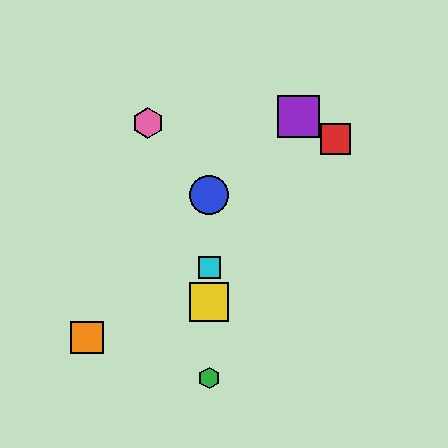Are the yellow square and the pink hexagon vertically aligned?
No, the yellow square is at x≈209 and the pink hexagon is at x≈148.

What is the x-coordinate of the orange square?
The orange square is at x≈87.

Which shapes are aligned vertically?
The blue circle, the green hexagon, the yellow square, the cyan square are aligned vertically.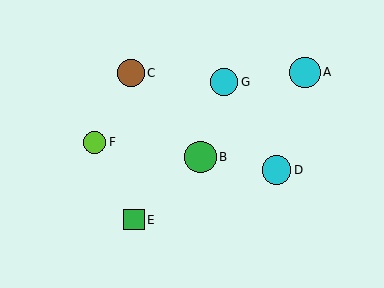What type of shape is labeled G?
Shape G is a cyan circle.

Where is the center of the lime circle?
The center of the lime circle is at (94, 142).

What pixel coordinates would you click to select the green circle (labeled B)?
Click at (201, 157) to select the green circle B.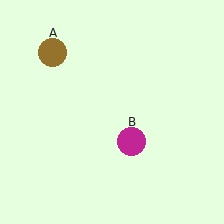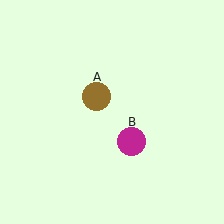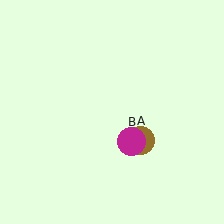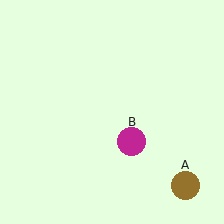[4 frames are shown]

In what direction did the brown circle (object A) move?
The brown circle (object A) moved down and to the right.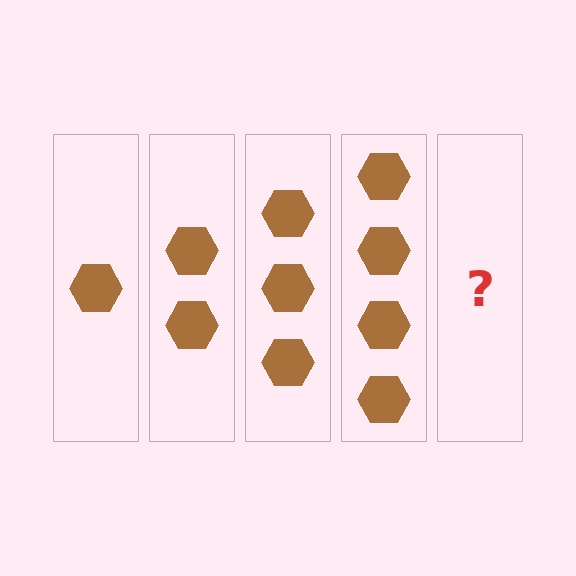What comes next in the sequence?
The next element should be 5 hexagons.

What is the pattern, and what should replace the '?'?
The pattern is that each step adds one more hexagon. The '?' should be 5 hexagons.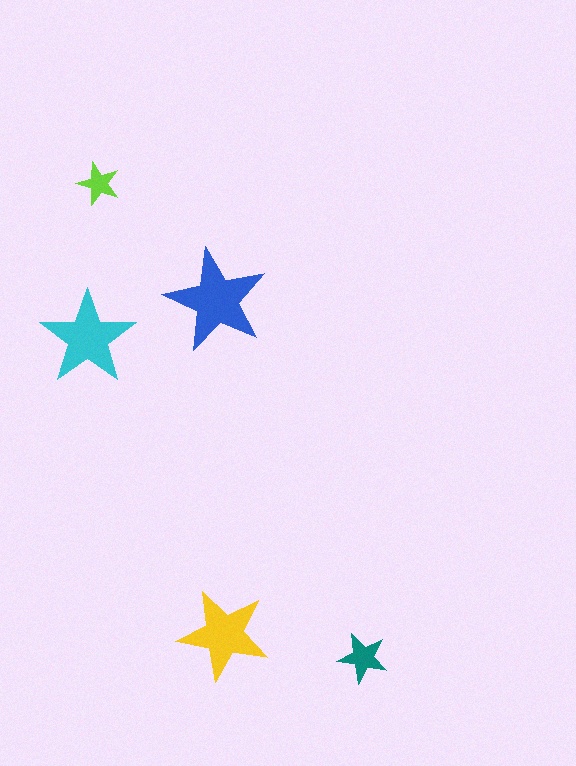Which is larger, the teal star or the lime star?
The teal one.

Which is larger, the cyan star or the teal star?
The cyan one.